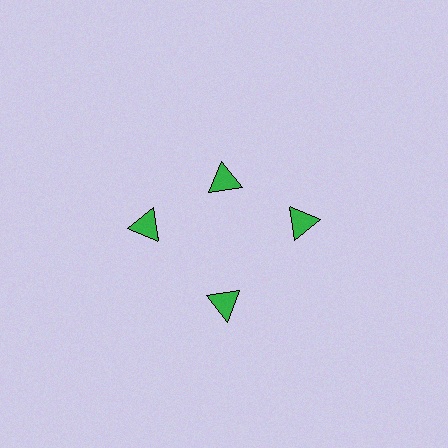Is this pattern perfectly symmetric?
No. The 4 green triangles are arranged in a ring, but one element near the 12 o'clock position is pulled inward toward the center, breaking the 4-fold rotational symmetry.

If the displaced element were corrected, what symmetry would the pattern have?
It would have 4-fold rotational symmetry — the pattern would map onto itself every 90 degrees.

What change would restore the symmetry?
The symmetry would be restored by moving it outward, back onto the ring so that all 4 triangles sit at equal angles and equal distance from the center.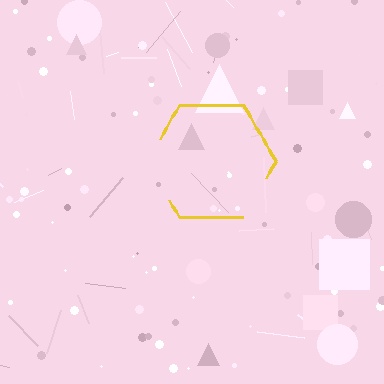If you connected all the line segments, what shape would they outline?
They would outline a hexagon.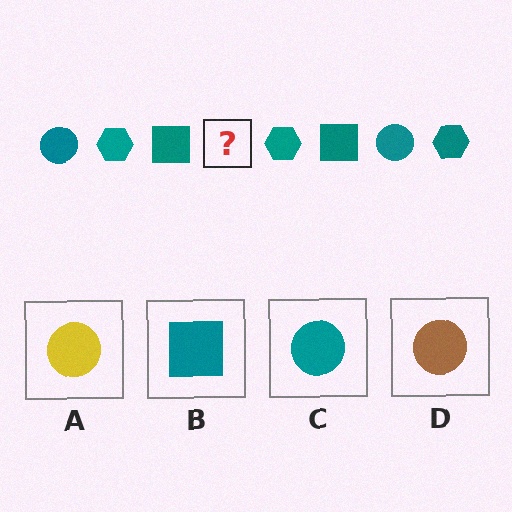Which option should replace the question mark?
Option C.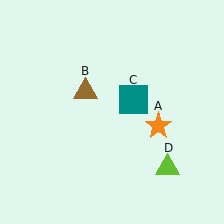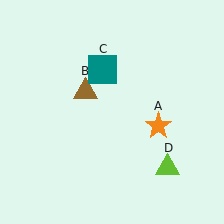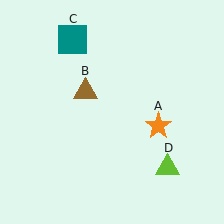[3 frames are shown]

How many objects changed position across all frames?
1 object changed position: teal square (object C).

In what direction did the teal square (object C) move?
The teal square (object C) moved up and to the left.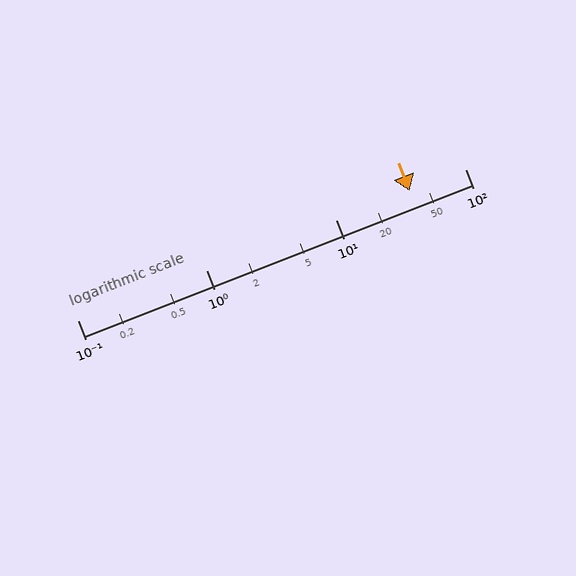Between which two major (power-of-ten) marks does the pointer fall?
The pointer is between 10 and 100.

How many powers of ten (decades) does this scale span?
The scale spans 3 decades, from 0.1 to 100.